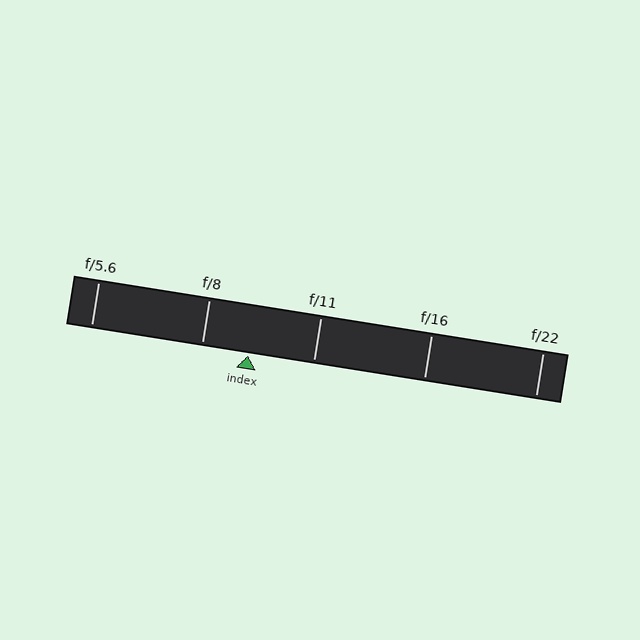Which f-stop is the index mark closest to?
The index mark is closest to f/8.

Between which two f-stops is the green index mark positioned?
The index mark is between f/8 and f/11.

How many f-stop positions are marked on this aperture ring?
There are 5 f-stop positions marked.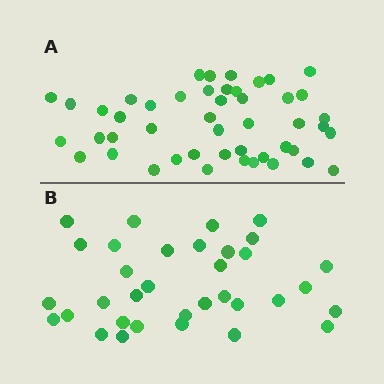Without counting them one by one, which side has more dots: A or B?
Region A (the top region) has more dots.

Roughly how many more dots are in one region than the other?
Region A has approximately 15 more dots than region B.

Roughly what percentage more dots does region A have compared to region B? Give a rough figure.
About 40% more.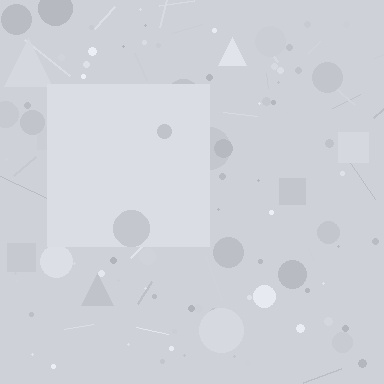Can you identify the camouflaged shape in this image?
The camouflaged shape is a square.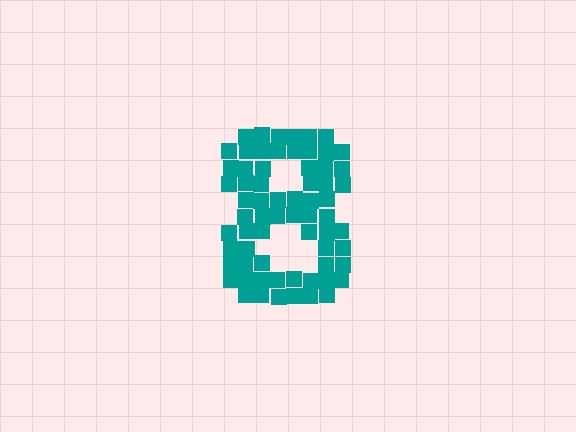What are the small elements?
The small elements are squares.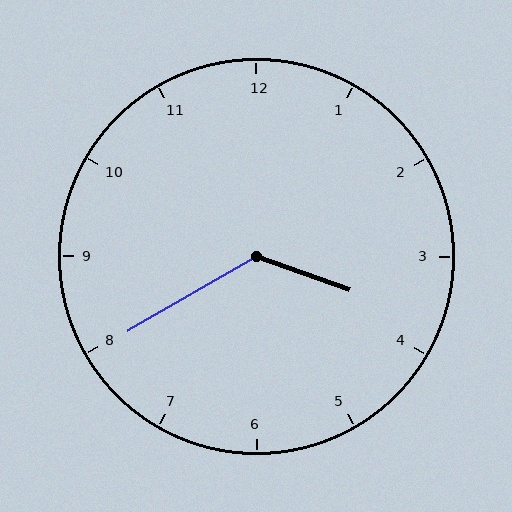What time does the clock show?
3:40.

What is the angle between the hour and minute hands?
Approximately 130 degrees.